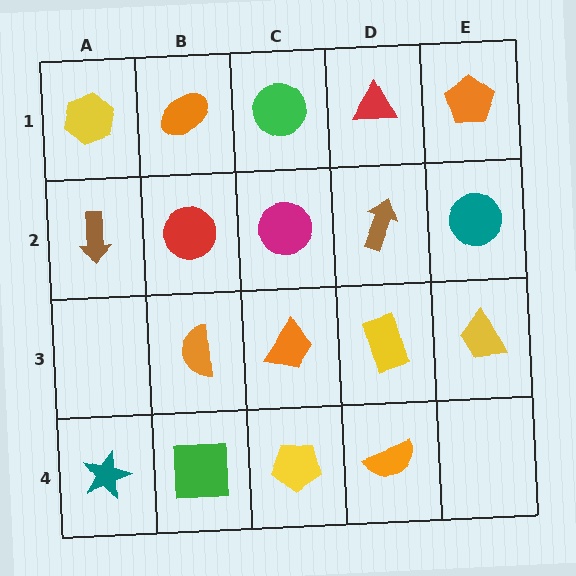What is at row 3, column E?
A yellow trapezoid.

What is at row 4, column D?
An orange semicircle.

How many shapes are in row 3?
4 shapes.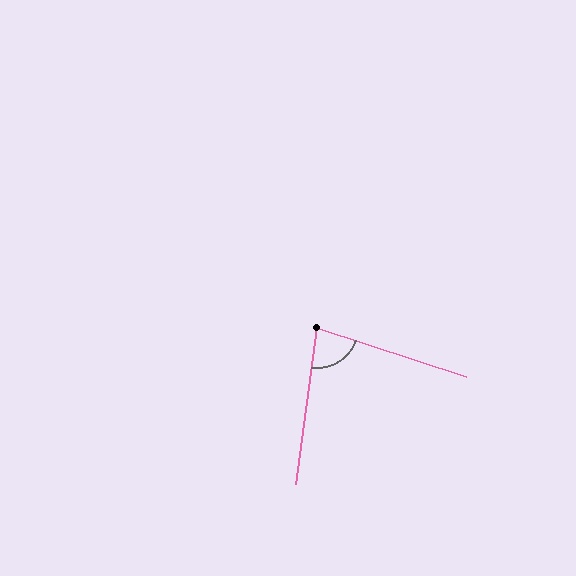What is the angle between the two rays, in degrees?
Approximately 80 degrees.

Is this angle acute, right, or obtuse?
It is acute.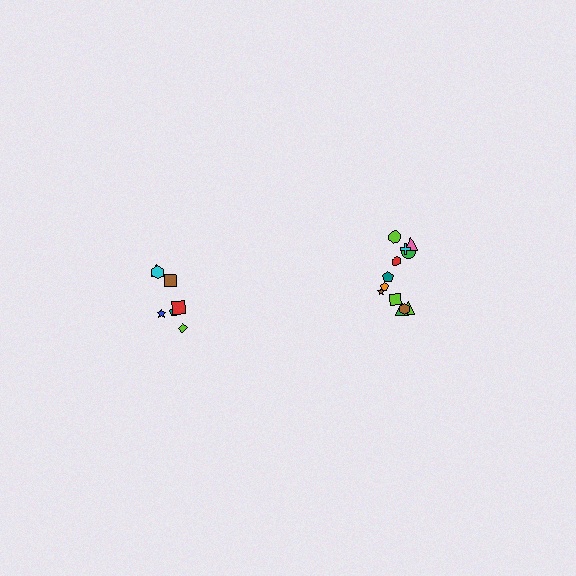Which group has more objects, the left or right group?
The right group.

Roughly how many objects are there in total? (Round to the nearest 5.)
Roughly 20 objects in total.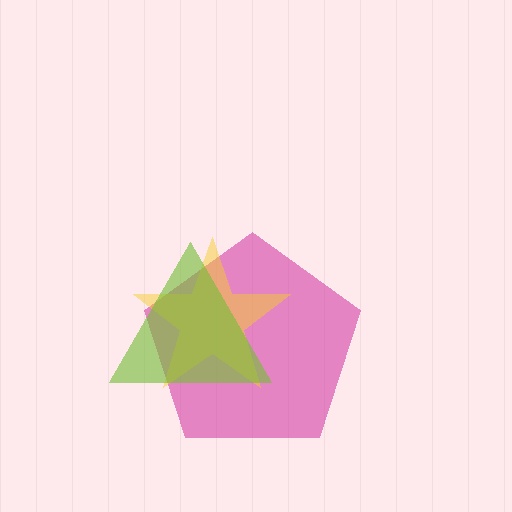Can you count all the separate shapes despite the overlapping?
Yes, there are 3 separate shapes.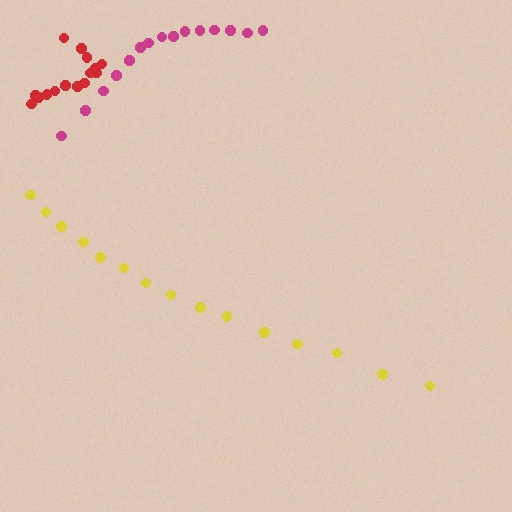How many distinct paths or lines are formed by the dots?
There are 3 distinct paths.